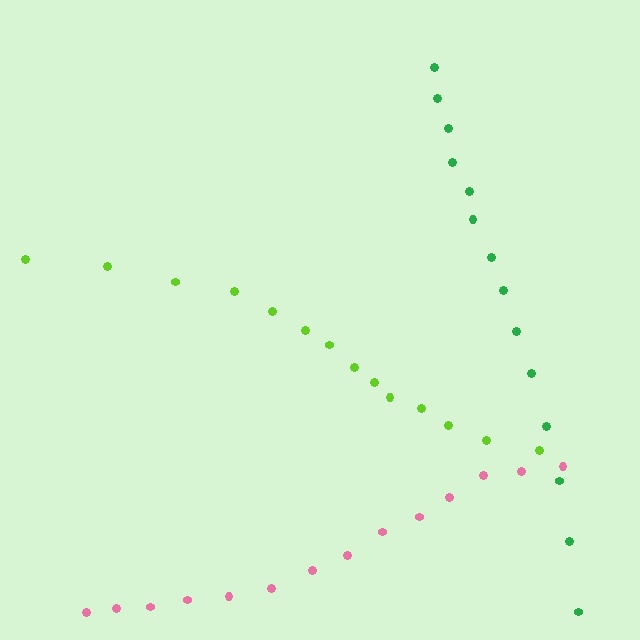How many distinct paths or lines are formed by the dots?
There are 3 distinct paths.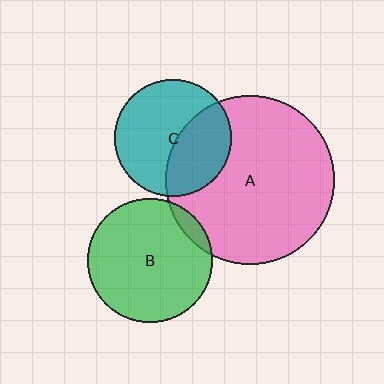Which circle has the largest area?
Circle A (pink).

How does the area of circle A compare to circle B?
Approximately 1.8 times.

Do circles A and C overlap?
Yes.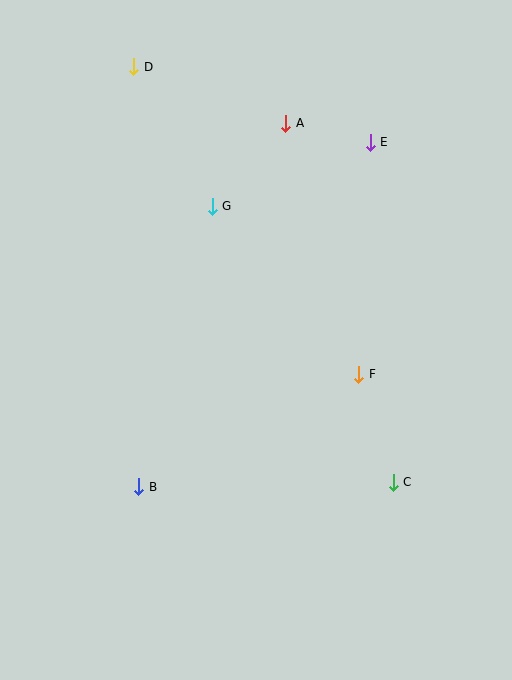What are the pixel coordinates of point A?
Point A is at (286, 123).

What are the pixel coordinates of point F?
Point F is at (359, 374).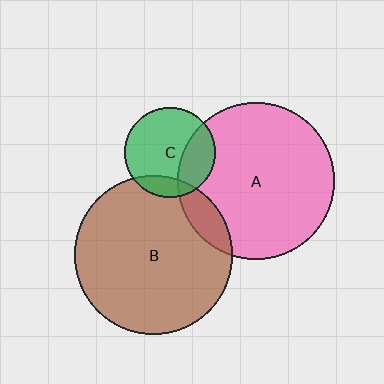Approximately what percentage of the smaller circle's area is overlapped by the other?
Approximately 10%.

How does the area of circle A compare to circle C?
Approximately 3.0 times.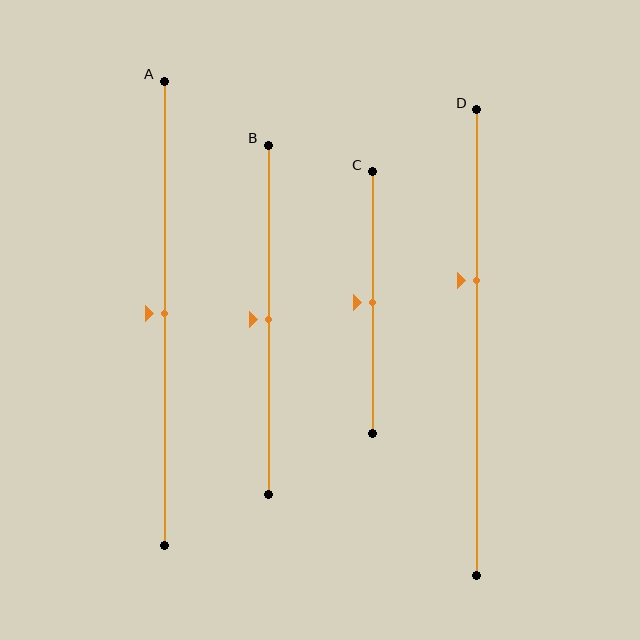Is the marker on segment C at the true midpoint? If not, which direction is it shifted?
Yes, the marker on segment C is at the true midpoint.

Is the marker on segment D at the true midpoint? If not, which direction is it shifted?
No, the marker on segment D is shifted upward by about 13% of the segment length.